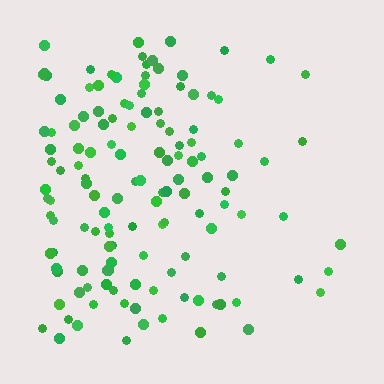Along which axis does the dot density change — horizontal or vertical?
Horizontal.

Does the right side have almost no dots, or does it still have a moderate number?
Still a moderate number, just noticeably fewer than the left.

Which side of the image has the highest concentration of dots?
The left.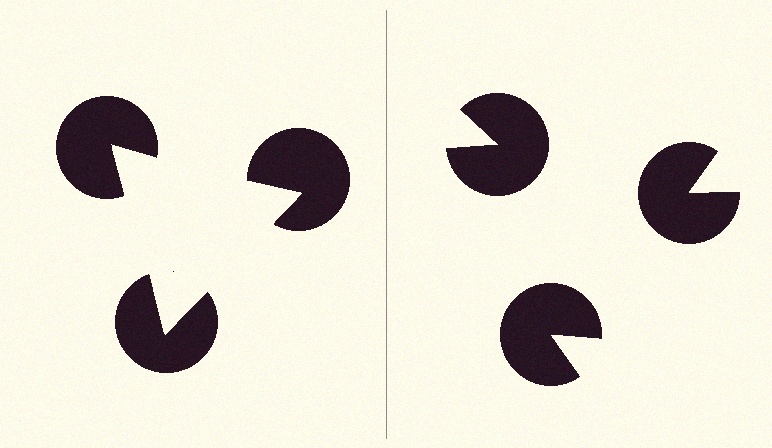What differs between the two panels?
The pac-man discs are positioned identically on both sides; only the wedge orientations differ. On the left they align to a triangle; on the right they are misaligned.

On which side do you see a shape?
An illusory triangle appears on the left side. On the right side the wedge cuts are rotated, so no coherent shape forms.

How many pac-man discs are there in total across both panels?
6 — 3 on each side.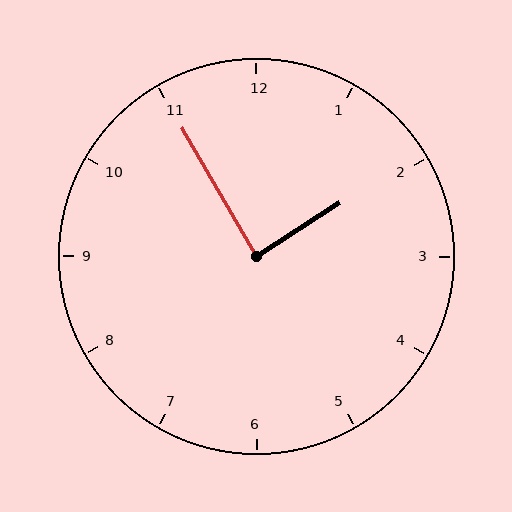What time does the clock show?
1:55.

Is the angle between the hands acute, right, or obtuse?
It is right.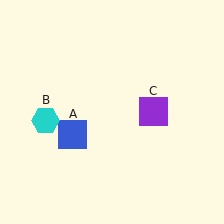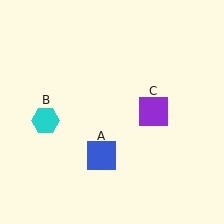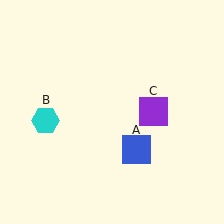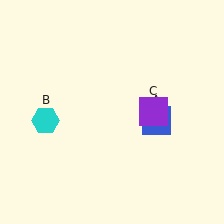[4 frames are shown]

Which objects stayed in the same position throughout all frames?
Cyan hexagon (object B) and purple square (object C) remained stationary.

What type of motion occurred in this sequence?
The blue square (object A) rotated counterclockwise around the center of the scene.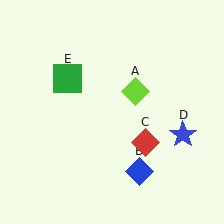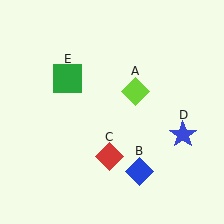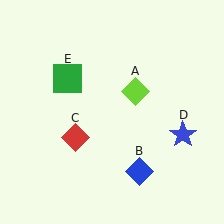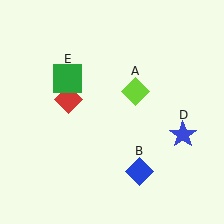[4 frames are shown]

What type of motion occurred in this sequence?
The red diamond (object C) rotated clockwise around the center of the scene.